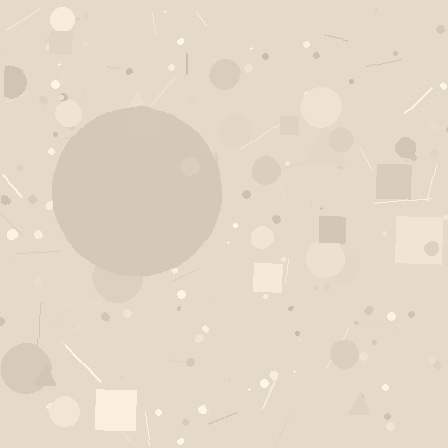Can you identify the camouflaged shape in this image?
The camouflaged shape is a circle.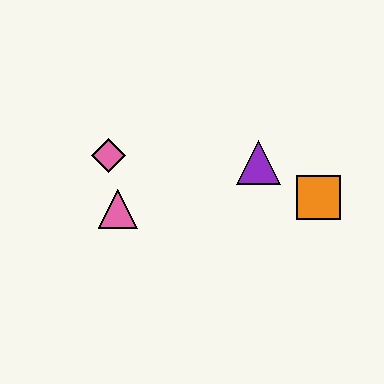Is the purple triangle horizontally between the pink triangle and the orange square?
Yes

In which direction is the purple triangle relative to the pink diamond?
The purple triangle is to the right of the pink diamond.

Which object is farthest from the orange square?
The pink diamond is farthest from the orange square.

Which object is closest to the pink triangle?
The pink diamond is closest to the pink triangle.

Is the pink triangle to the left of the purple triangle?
Yes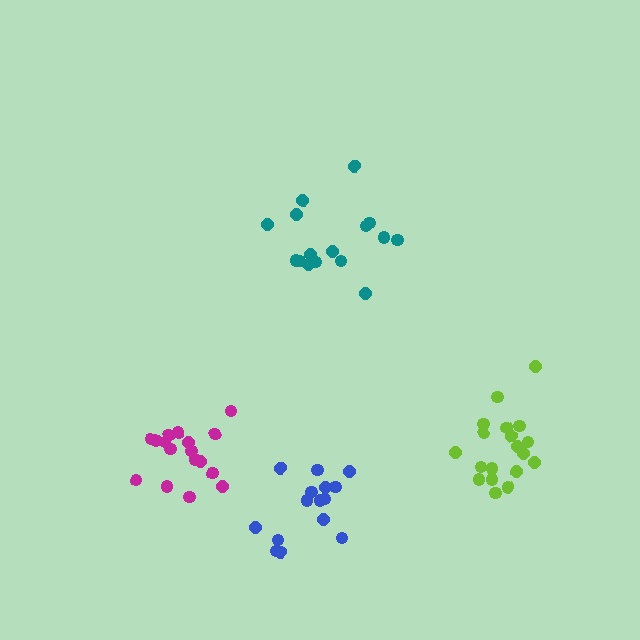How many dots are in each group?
Group 1: 16 dots, Group 2: 15 dots, Group 3: 17 dots, Group 4: 19 dots (67 total).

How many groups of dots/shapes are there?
There are 4 groups.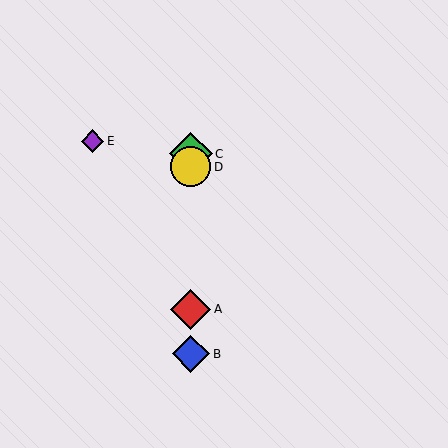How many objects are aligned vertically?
4 objects (A, B, C, D) are aligned vertically.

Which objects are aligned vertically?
Objects A, B, C, D are aligned vertically.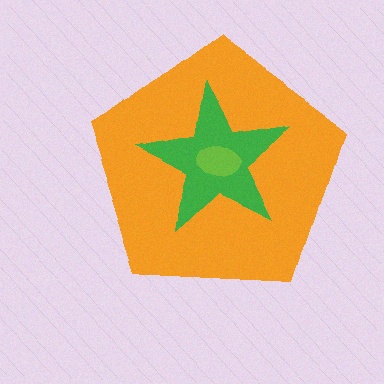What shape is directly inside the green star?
The lime ellipse.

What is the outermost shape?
The orange pentagon.